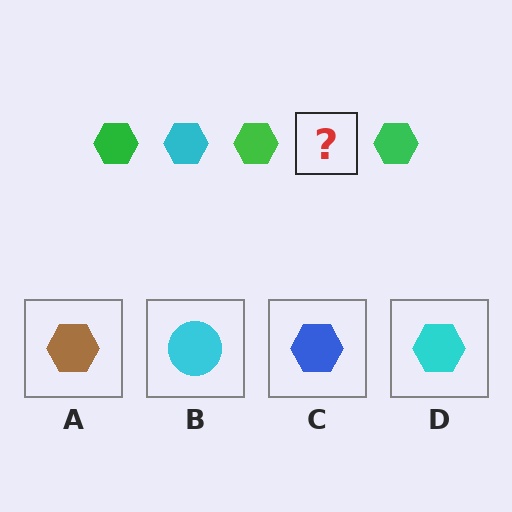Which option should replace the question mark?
Option D.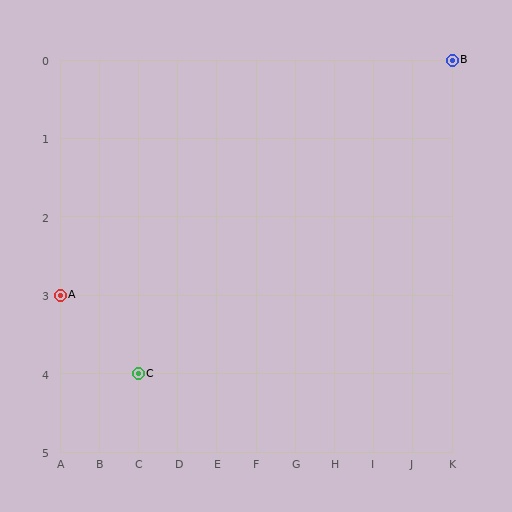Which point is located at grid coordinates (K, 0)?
Point B is at (K, 0).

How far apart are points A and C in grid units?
Points A and C are 2 columns and 1 row apart (about 2.2 grid units diagonally).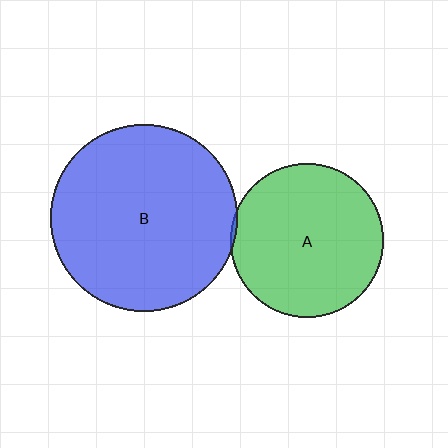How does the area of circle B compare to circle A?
Approximately 1.5 times.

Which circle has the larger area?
Circle B (blue).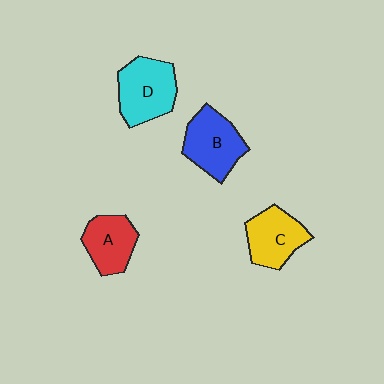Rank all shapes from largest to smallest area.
From largest to smallest: D (cyan), B (blue), C (yellow), A (red).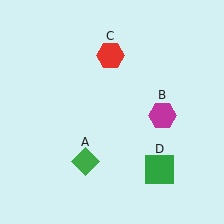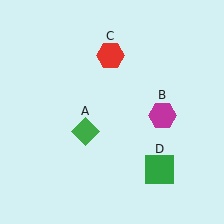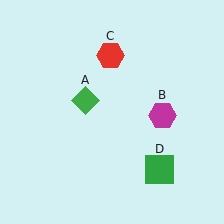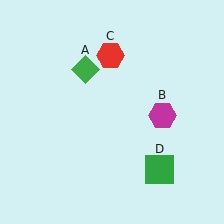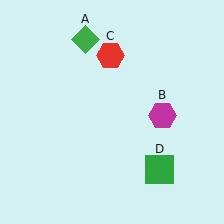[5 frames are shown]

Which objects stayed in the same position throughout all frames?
Magenta hexagon (object B) and red hexagon (object C) and green square (object D) remained stationary.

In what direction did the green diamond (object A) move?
The green diamond (object A) moved up.